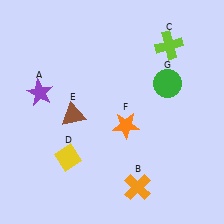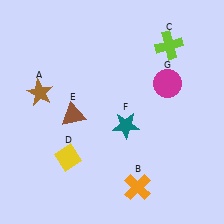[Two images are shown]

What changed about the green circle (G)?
In Image 1, G is green. In Image 2, it changed to magenta.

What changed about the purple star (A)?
In Image 1, A is purple. In Image 2, it changed to brown.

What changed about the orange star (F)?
In Image 1, F is orange. In Image 2, it changed to teal.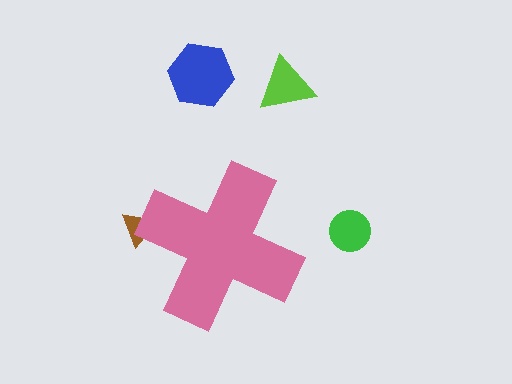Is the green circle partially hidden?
No, the green circle is fully visible.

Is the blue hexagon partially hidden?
No, the blue hexagon is fully visible.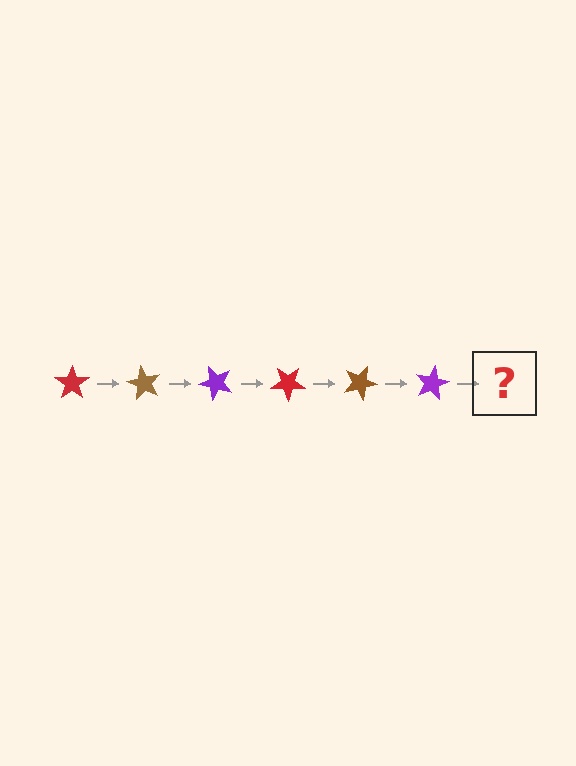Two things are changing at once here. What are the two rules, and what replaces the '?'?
The two rules are that it rotates 60 degrees each step and the color cycles through red, brown, and purple. The '?' should be a red star, rotated 360 degrees from the start.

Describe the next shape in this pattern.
It should be a red star, rotated 360 degrees from the start.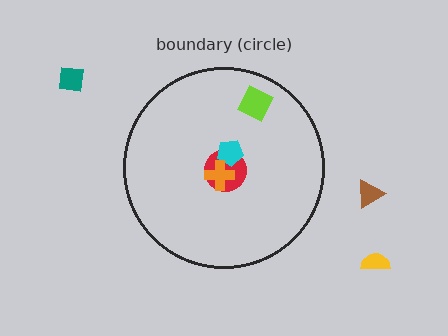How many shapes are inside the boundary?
4 inside, 3 outside.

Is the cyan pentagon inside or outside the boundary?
Inside.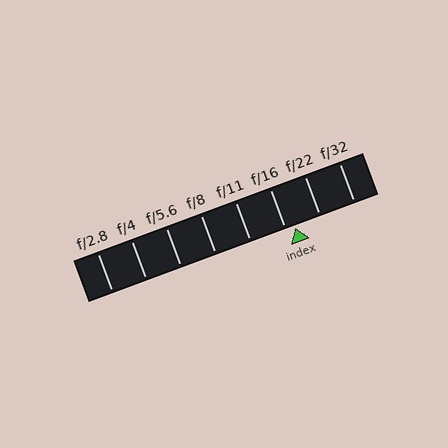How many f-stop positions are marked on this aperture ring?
There are 8 f-stop positions marked.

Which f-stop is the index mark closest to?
The index mark is closest to f/16.